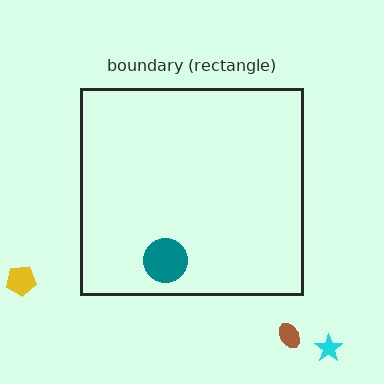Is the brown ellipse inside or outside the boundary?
Outside.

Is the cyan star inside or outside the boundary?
Outside.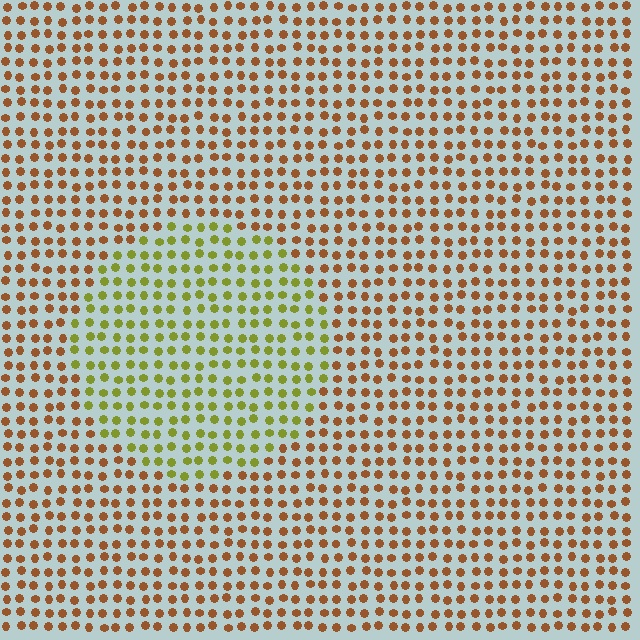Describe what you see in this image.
The image is filled with small brown elements in a uniform arrangement. A circle-shaped region is visible where the elements are tinted to a slightly different hue, forming a subtle color boundary.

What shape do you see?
I see a circle.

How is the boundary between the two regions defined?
The boundary is defined purely by a slight shift in hue (about 49 degrees). Spacing, size, and orientation are identical on both sides.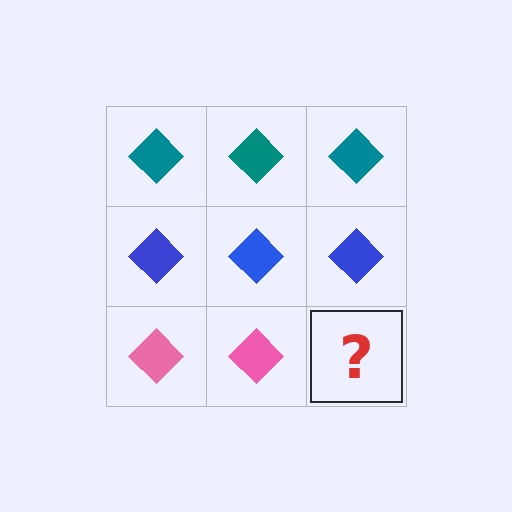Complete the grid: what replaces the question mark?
The question mark should be replaced with a pink diamond.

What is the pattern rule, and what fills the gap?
The rule is that each row has a consistent color. The gap should be filled with a pink diamond.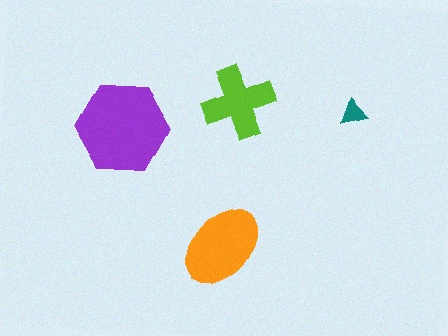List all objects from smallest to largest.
The teal triangle, the lime cross, the orange ellipse, the purple hexagon.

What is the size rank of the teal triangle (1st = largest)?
4th.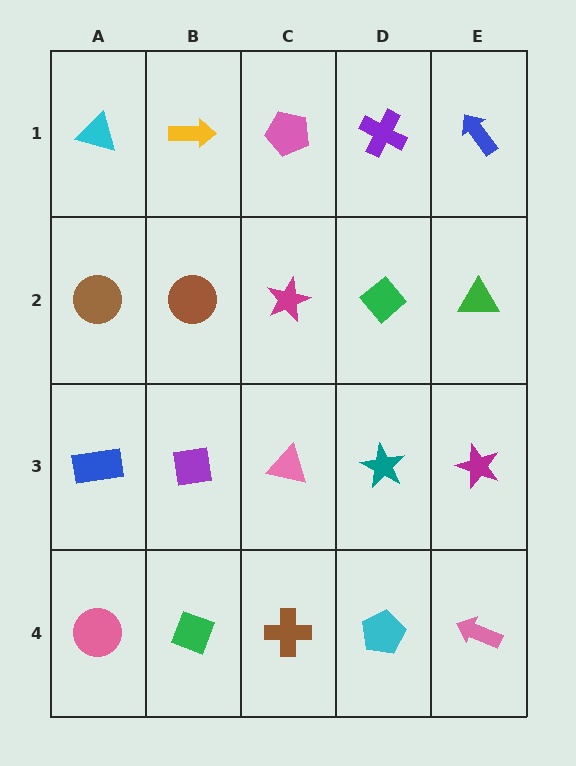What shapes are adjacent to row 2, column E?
A blue arrow (row 1, column E), a magenta star (row 3, column E), a green diamond (row 2, column D).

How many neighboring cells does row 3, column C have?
4.